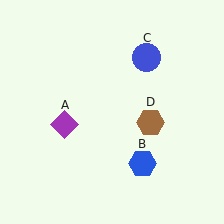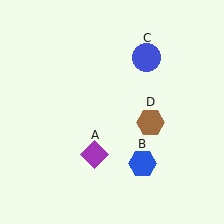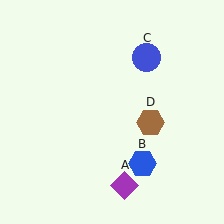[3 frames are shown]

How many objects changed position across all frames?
1 object changed position: purple diamond (object A).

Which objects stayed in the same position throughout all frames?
Blue hexagon (object B) and blue circle (object C) and brown hexagon (object D) remained stationary.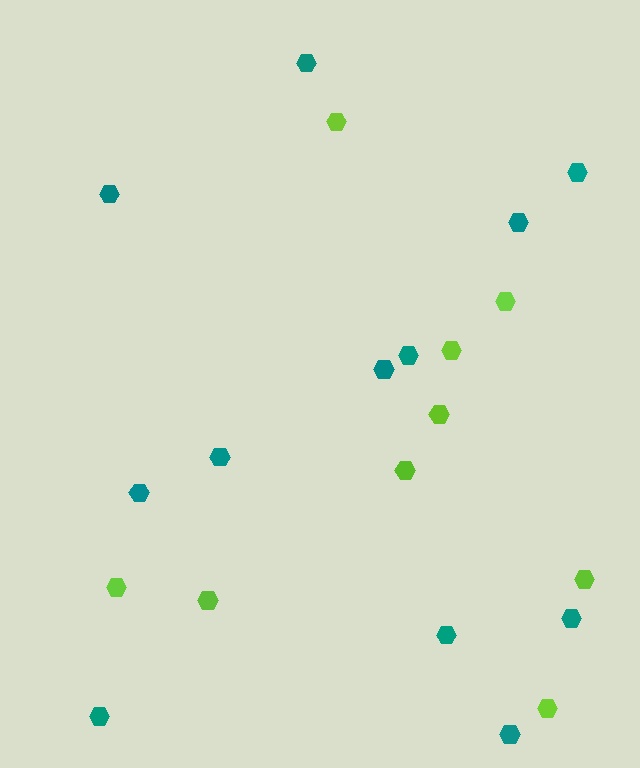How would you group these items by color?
There are 2 groups: one group of teal hexagons (12) and one group of lime hexagons (9).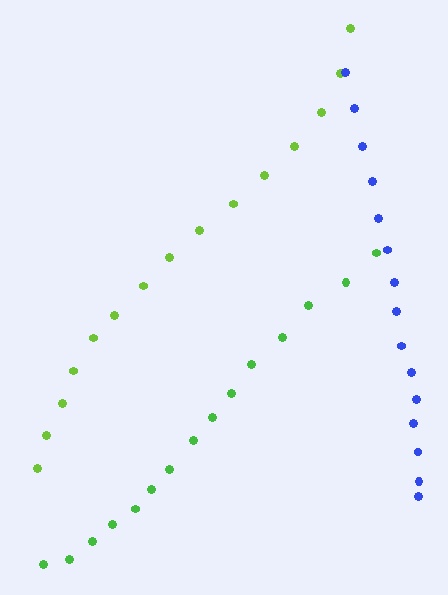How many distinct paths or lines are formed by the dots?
There are 3 distinct paths.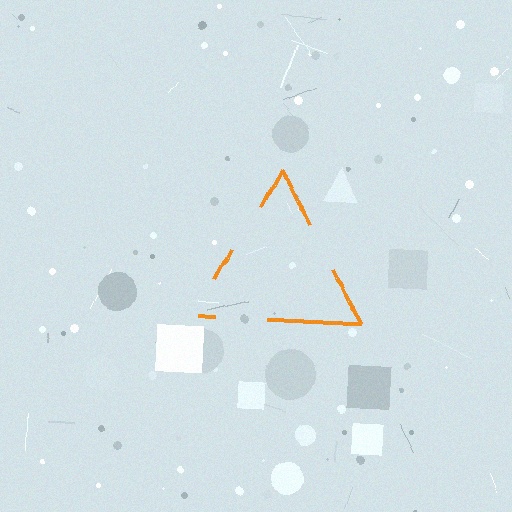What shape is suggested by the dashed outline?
The dashed outline suggests a triangle.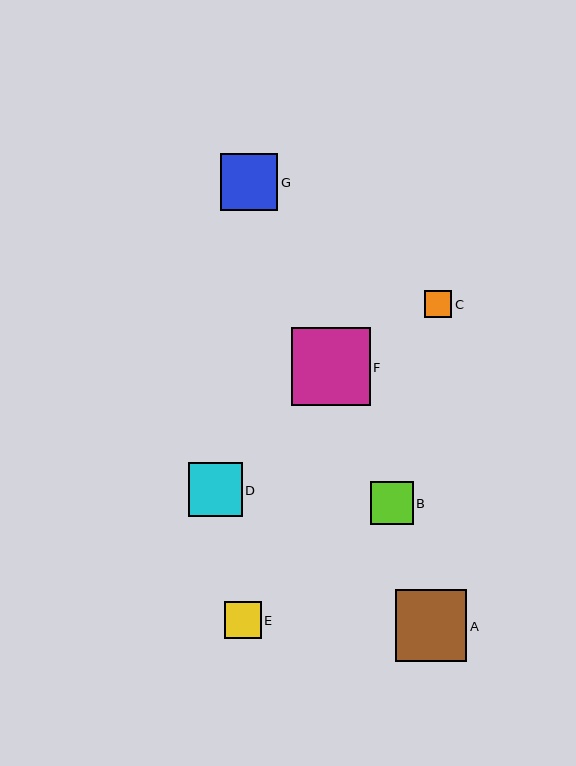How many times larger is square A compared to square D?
Square A is approximately 1.3 times the size of square D.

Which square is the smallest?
Square C is the smallest with a size of approximately 27 pixels.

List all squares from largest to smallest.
From largest to smallest: F, A, G, D, B, E, C.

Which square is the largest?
Square F is the largest with a size of approximately 78 pixels.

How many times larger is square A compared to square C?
Square A is approximately 2.6 times the size of square C.